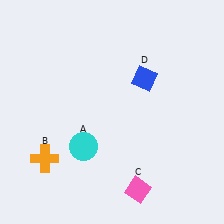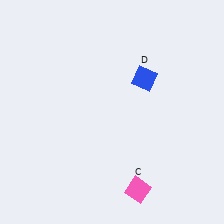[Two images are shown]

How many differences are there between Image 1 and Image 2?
There are 2 differences between the two images.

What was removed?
The cyan circle (A), the orange cross (B) were removed in Image 2.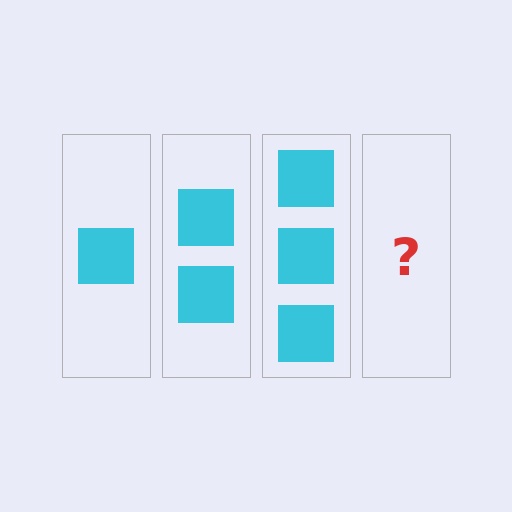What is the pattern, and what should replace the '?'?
The pattern is that each step adds one more square. The '?' should be 4 squares.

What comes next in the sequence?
The next element should be 4 squares.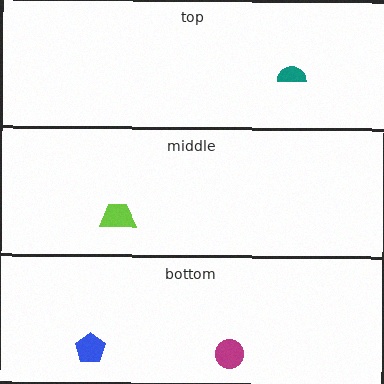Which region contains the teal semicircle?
The top region.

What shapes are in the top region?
The teal semicircle.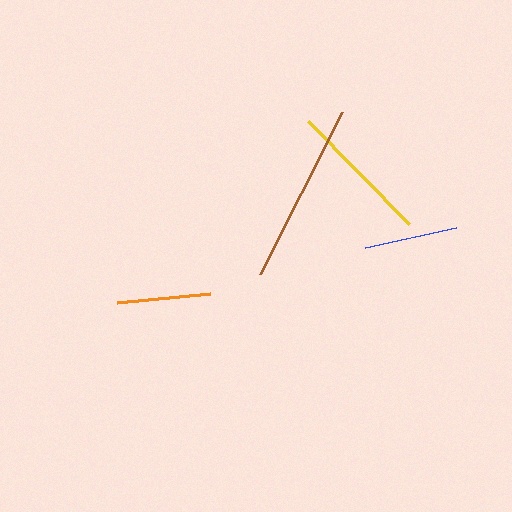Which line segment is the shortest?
The blue line is the shortest at approximately 94 pixels.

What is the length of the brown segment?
The brown segment is approximately 182 pixels long.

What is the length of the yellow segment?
The yellow segment is approximately 144 pixels long.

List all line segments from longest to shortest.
From longest to shortest: brown, yellow, orange, blue.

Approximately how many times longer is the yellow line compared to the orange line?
The yellow line is approximately 1.5 times the length of the orange line.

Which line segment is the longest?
The brown line is the longest at approximately 182 pixels.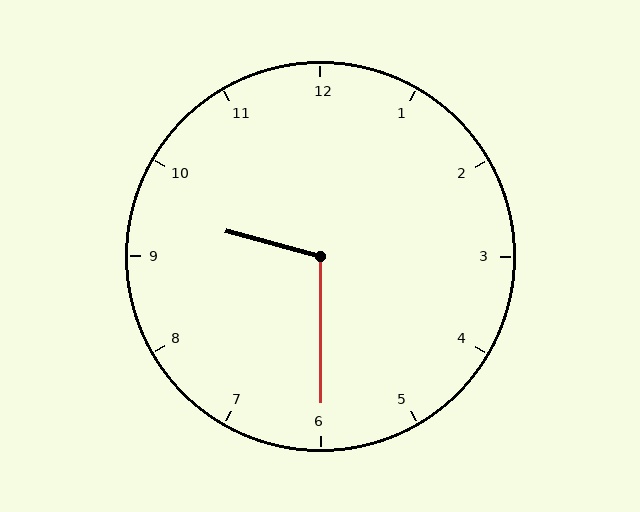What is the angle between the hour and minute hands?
Approximately 105 degrees.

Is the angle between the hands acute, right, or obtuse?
It is obtuse.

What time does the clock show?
9:30.